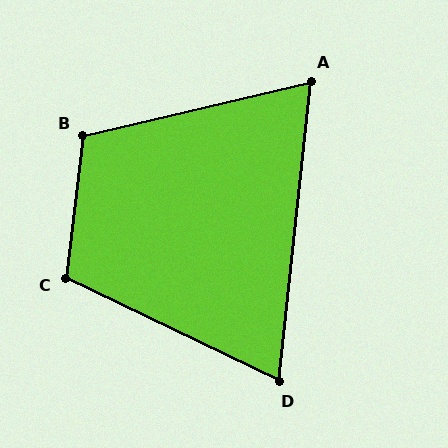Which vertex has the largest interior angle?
B, at approximately 110 degrees.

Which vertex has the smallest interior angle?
D, at approximately 70 degrees.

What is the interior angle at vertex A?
Approximately 71 degrees (acute).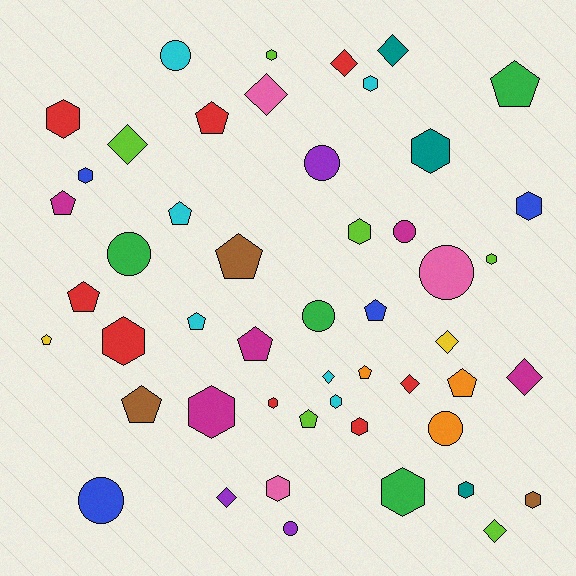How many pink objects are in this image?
There are 3 pink objects.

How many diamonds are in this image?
There are 10 diamonds.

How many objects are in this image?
There are 50 objects.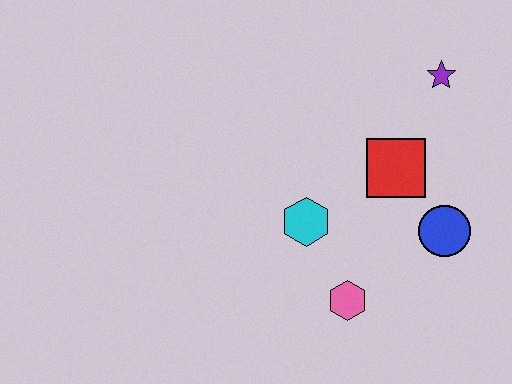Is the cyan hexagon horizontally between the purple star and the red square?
No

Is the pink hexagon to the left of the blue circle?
Yes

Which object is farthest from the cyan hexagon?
The purple star is farthest from the cyan hexagon.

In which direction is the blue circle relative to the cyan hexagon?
The blue circle is to the right of the cyan hexagon.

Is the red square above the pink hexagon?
Yes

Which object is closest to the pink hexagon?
The cyan hexagon is closest to the pink hexagon.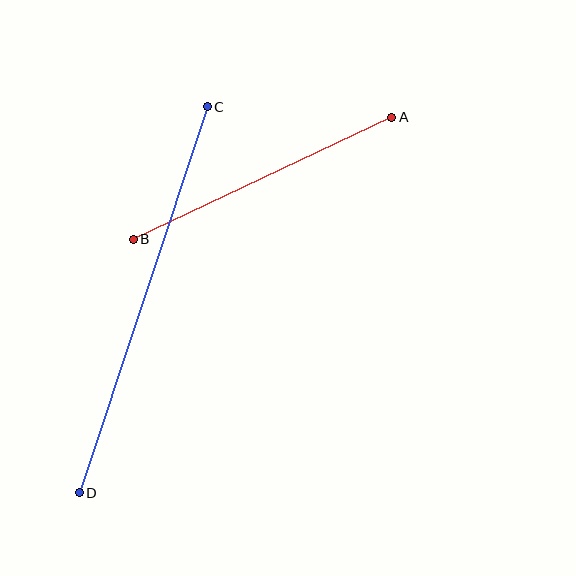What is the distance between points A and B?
The distance is approximately 286 pixels.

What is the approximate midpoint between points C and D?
The midpoint is at approximately (143, 300) pixels.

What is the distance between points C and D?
The distance is approximately 406 pixels.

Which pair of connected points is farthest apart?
Points C and D are farthest apart.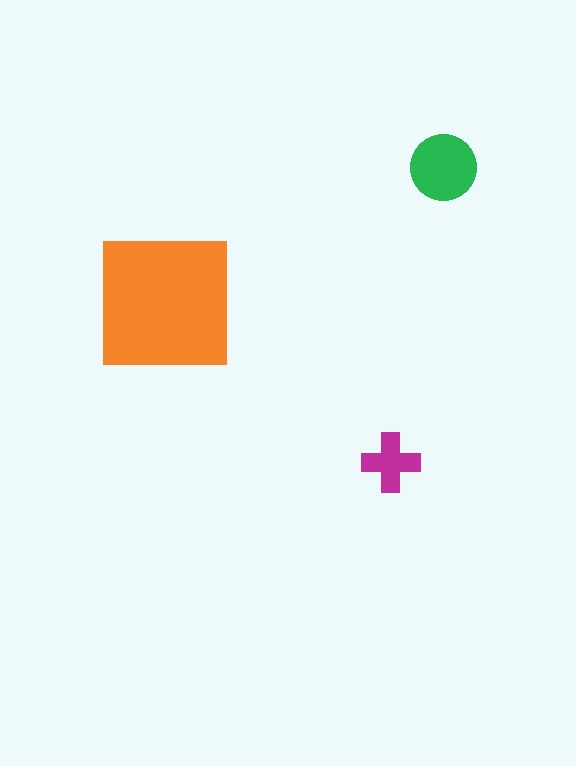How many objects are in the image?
There are 3 objects in the image.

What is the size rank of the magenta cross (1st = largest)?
3rd.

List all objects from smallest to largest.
The magenta cross, the green circle, the orange square.